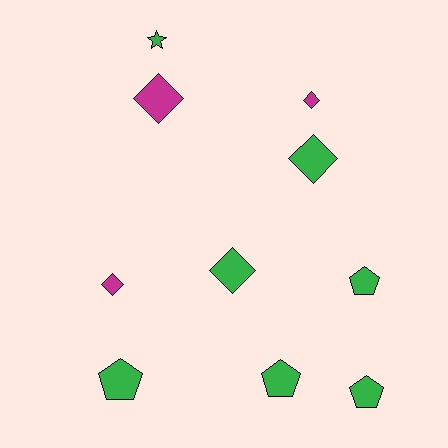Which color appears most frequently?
Green, with 7 objects.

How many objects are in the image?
There are 10 objects.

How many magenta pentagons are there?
There are no magenta pentagons.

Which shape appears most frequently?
Diamond, with 5 objects.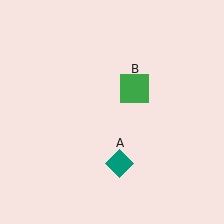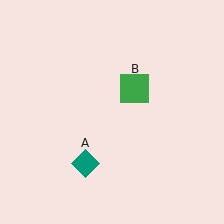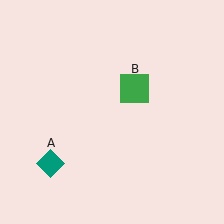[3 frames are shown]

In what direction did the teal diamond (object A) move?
The teal diamond (object A) moved left.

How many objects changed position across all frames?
1 object changed position: teal diamond (object A).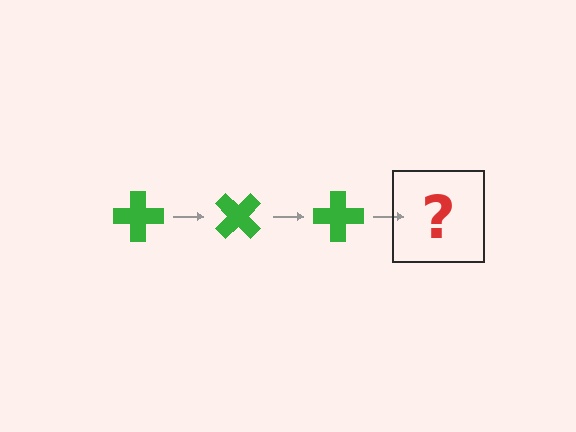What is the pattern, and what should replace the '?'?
The pattern is that the cross rotates 45 degrees each step. The '?' should be a green cross rotated 135 degrees.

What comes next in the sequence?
The next element should be a green cross rotated 135 degrees.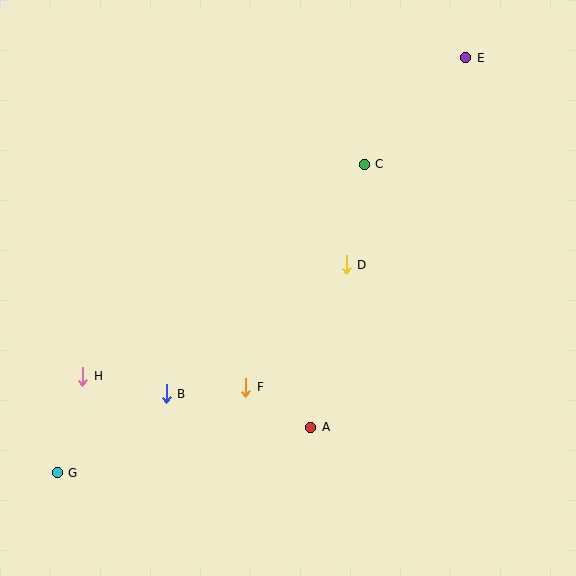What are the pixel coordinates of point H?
Point H is at (83, 376).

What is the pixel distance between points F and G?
The distance between F and G is 207 pixels.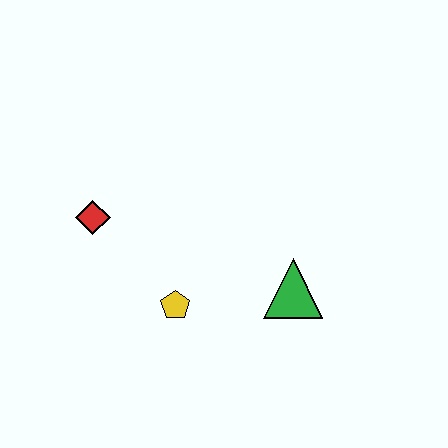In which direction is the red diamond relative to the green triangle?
The red diamond is to the left of the green triangle.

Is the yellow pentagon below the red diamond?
Yes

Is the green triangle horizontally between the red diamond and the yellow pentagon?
No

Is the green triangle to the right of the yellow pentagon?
Yes